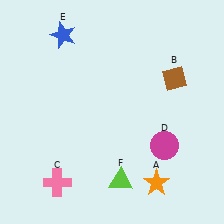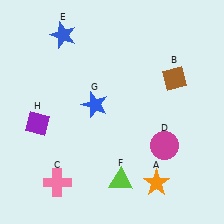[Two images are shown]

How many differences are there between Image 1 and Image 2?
There are 2 differences between the two images.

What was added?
A blue star (G), a purple diamond (H) were added in Image 2.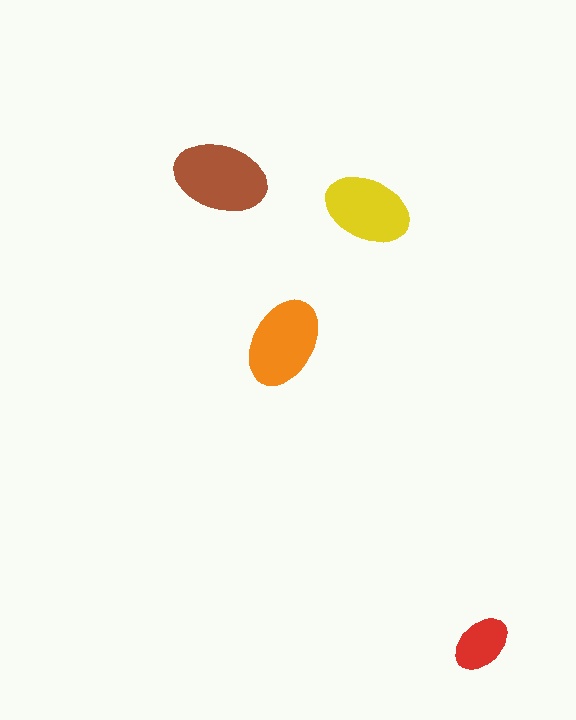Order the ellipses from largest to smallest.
the brown one, the orange one, the yellow one, the red one.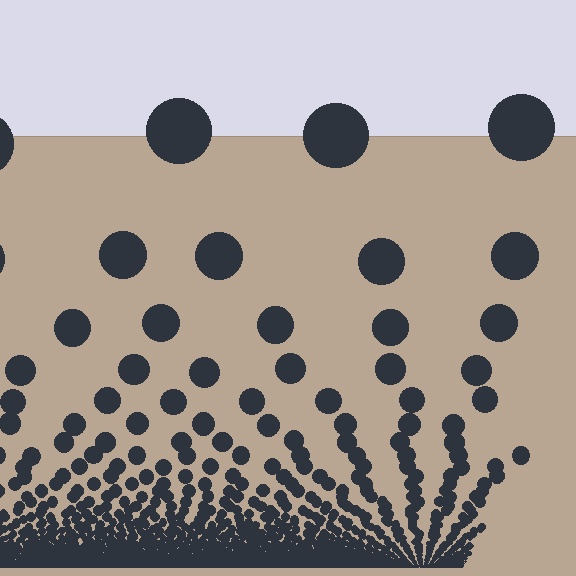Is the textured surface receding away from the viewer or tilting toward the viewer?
The surface appears to tilt toward the viewer. Texture elements get larger and sparser toward the top.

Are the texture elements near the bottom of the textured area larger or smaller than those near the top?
Smaller. The gradient is inverted — elements near the bottom are smaller and denser.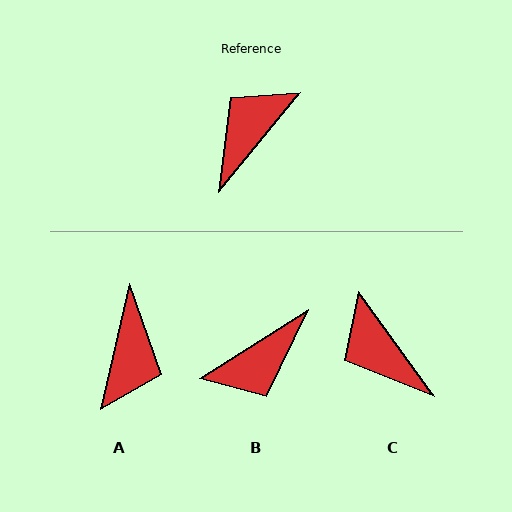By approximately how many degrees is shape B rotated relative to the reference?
Approximately 162 degrees counter-clockwise.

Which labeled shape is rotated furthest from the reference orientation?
B, about 162 degrees away.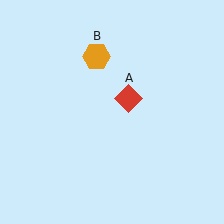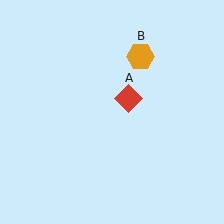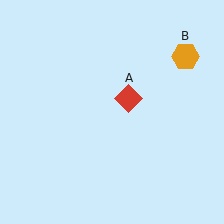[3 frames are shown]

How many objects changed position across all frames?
1 object changed position: orange hexagon (object B).